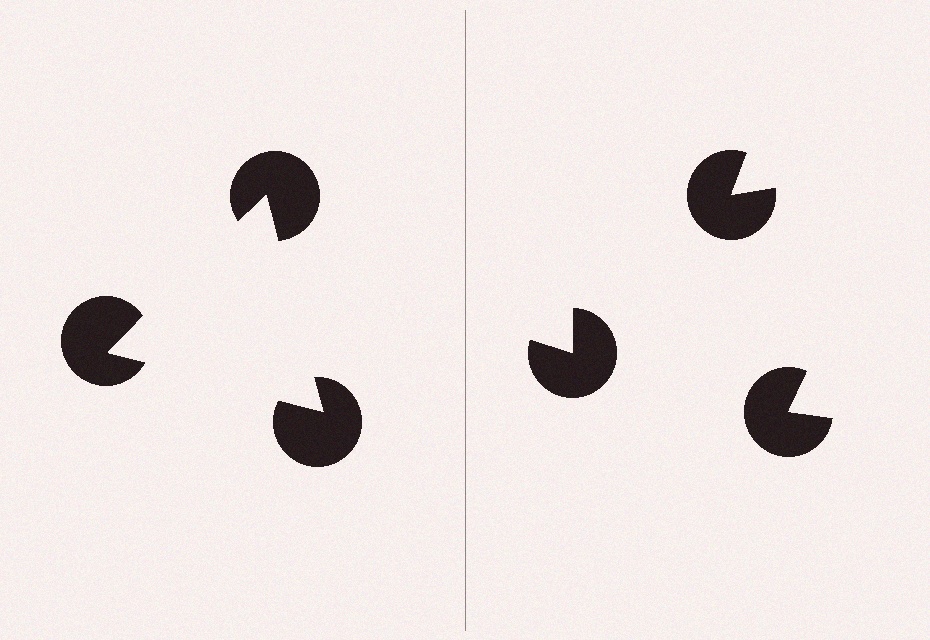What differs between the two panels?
The pac-man discs are positioned identically on both sides; only the wedge orientations differ. On the left they align to a triangle; on the right they are misaligned.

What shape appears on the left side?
An illusory triangle.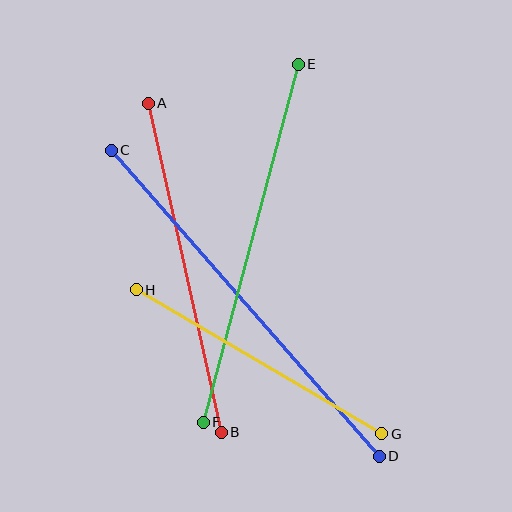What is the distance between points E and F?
The distance is approximately 370 pixels.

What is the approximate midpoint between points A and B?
The midpoint is at approximately (185, 268) pixels.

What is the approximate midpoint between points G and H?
The midpoint is at approximately (259, 362) pixels.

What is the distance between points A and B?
The distance is approximately 337 pixels.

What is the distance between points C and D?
The distance is approximately 407 pixels.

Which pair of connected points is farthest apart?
Points C and D are farthest apart.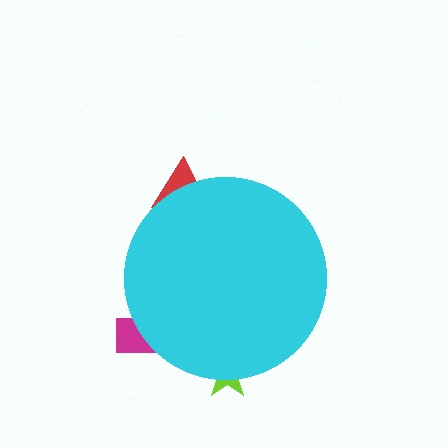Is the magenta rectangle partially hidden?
Yes, the magenta rectangle is partially hidden behind the cyan circle.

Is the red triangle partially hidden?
Yes, the red triangle is partially hidden behind the cyan circle.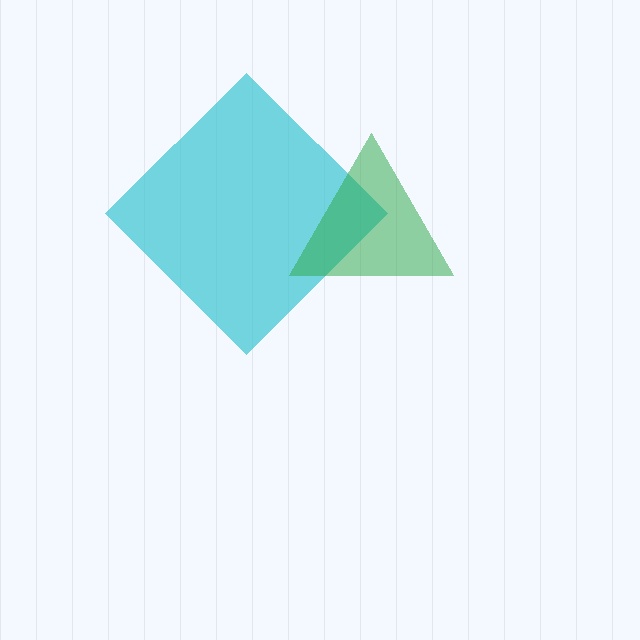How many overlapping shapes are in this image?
There are 2 overlapping shapes in the image.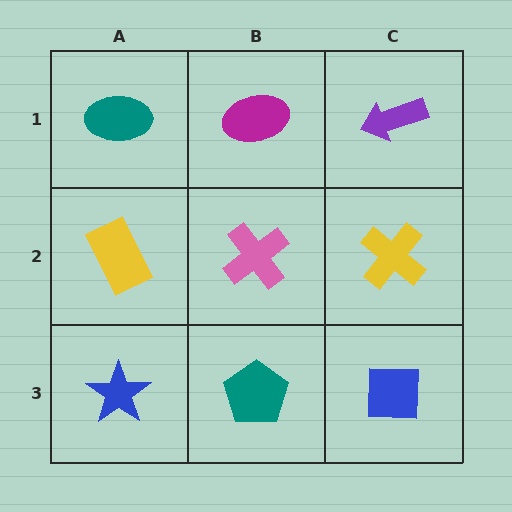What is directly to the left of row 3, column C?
A teal pentagon.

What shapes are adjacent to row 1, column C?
A yellow cross (row 2, column C), a magenta ellipse (row 1, column B).